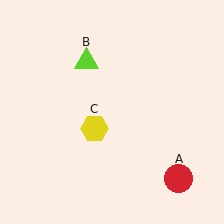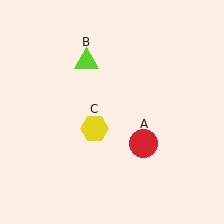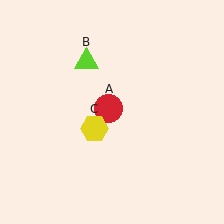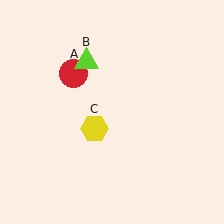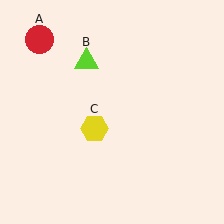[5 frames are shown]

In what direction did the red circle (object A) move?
The red circle (object A) moved up and to the left.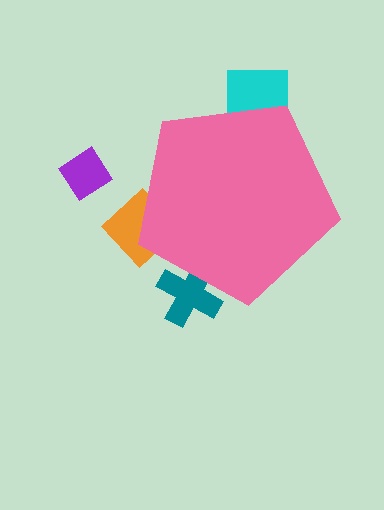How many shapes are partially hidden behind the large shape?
3 shapes are partially hidden.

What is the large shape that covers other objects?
A pink pentagon.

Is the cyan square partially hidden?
Yes, the cyan square is partially hidden behind the pink pentagon.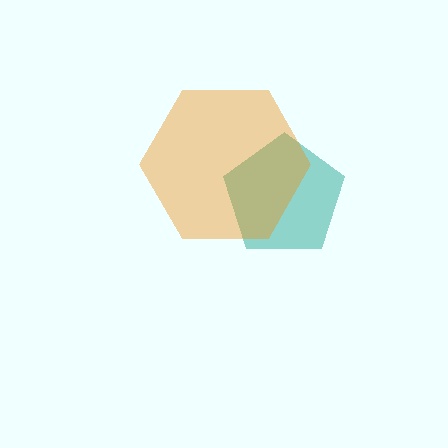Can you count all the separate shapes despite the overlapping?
Yes, there are 2 separate shapes.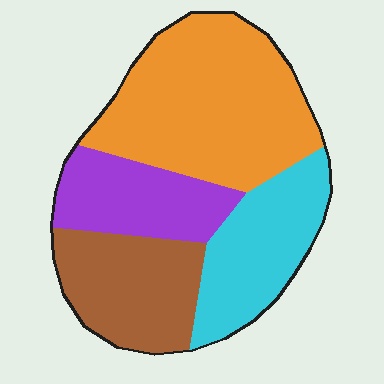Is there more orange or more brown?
Orange.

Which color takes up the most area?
Orange, at roughly 40%.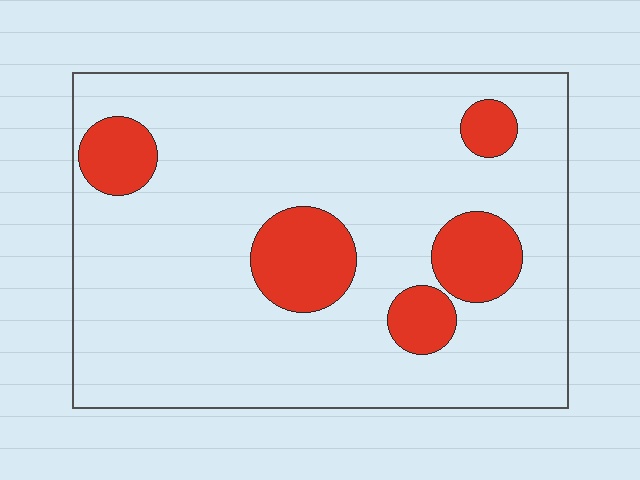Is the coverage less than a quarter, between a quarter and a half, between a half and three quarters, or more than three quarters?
Less than a quarter.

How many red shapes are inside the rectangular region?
5.